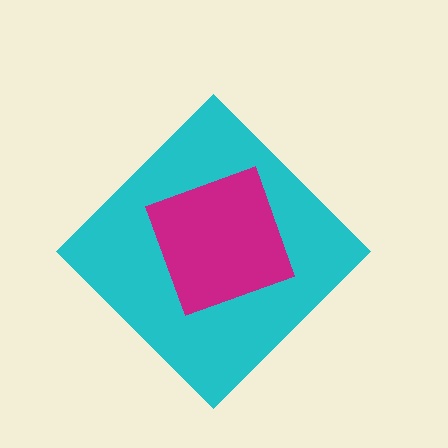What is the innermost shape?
The magenta square.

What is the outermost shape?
The cyan diamond.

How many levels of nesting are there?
2.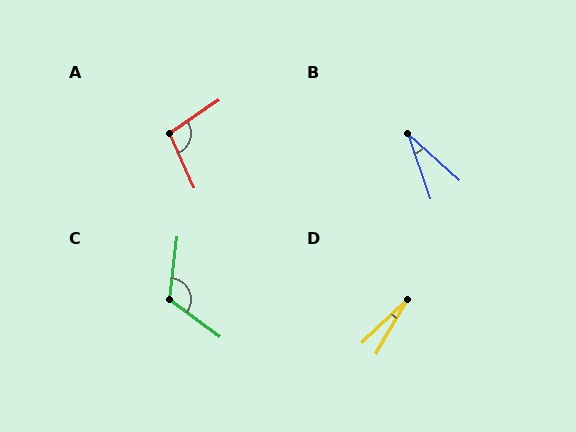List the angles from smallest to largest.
D (16°), B (29°), A (99°), C (120°).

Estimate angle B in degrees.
Approximately 29 degrees.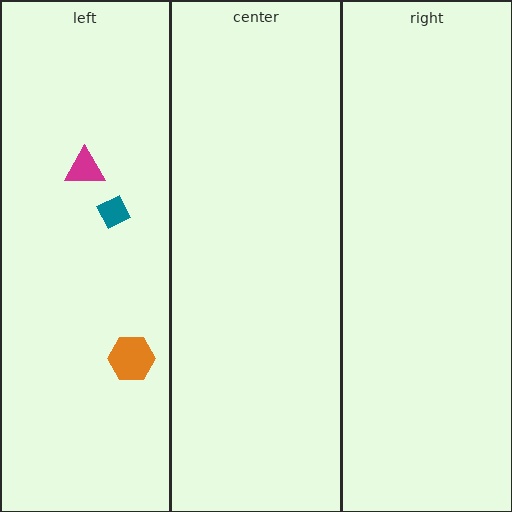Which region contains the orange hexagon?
The left region.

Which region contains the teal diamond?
The left region.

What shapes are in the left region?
The magenta triangle, the orange hexagon, the teal diamond.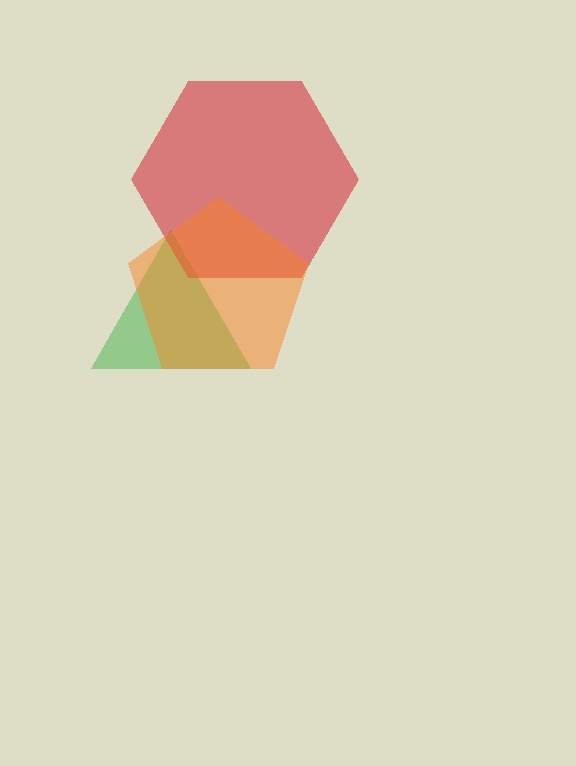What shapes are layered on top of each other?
The layered shapes are: a green triangle, a red hexagon, an orange pentagon.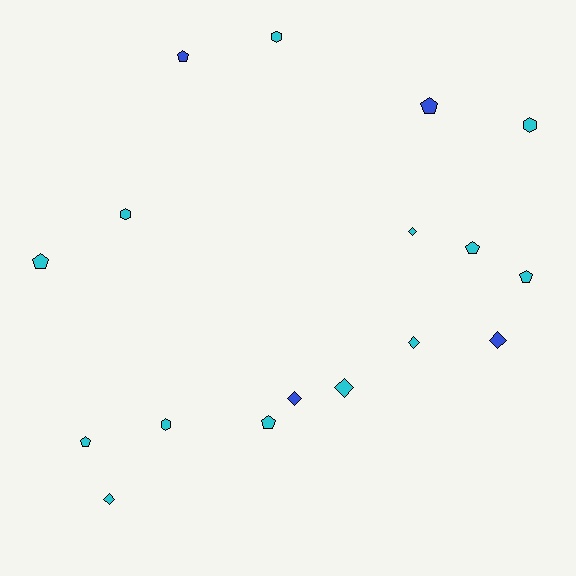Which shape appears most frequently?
Pentagon, with 7 objects.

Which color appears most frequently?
Cyan, with 13 objects.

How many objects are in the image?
There are 17 objects.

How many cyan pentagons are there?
There are 5 cyan pentagons.